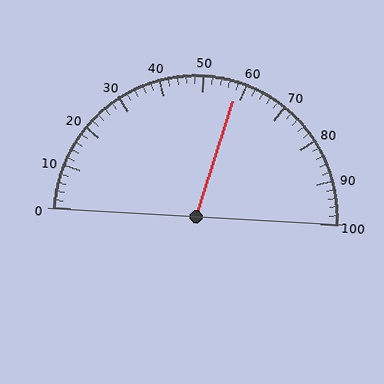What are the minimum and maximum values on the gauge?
The gauge ranges from 0 to 100.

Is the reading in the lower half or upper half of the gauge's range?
The reading is in the upper half of the range (0 to 100).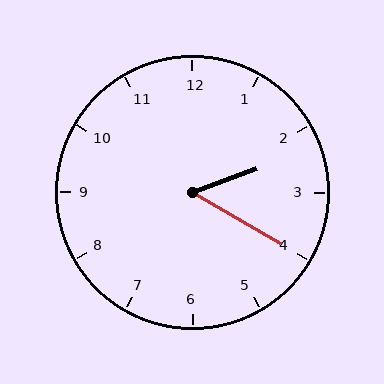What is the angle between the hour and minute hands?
Approximately 50 degrees.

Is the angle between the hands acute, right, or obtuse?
It is acute.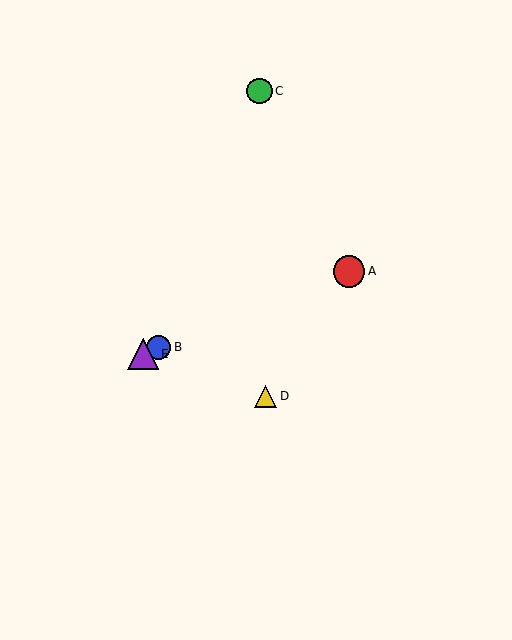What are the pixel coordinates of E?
Object E is at (143, 354).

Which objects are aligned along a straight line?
Objects A, B, E are aligned along a straight line.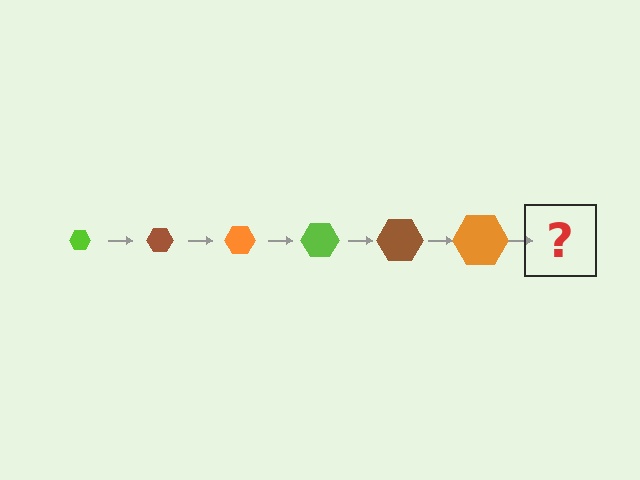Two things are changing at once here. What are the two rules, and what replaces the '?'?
The two rules are that the hexagon grows larger each step and the color cycles through lime, brown, and orange. The '?' should be a lime hexagon, larger than the previous one.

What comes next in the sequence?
The next element should be a lime hexagon, larger than the previous one.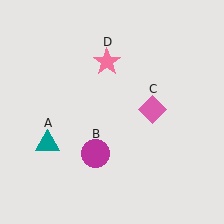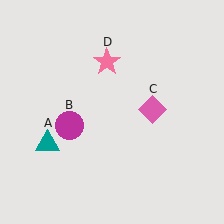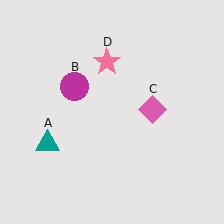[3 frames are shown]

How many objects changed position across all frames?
1 object changed position: magenta circle (object B).